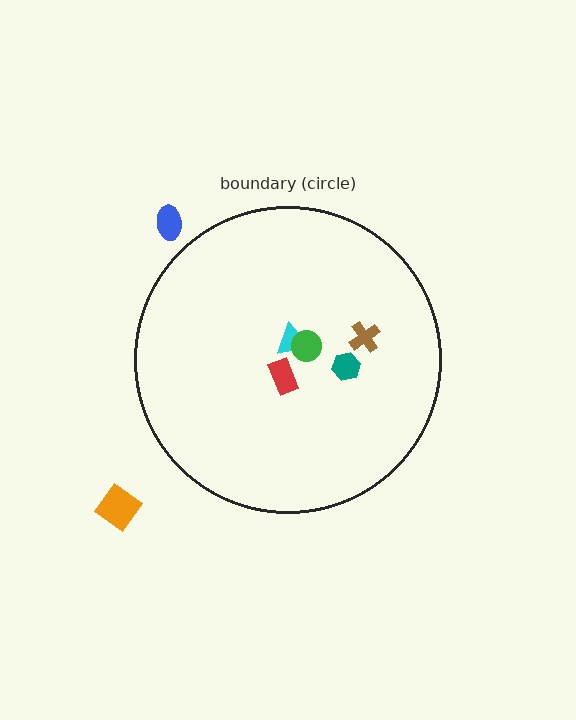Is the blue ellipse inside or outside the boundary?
Outside.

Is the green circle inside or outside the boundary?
Inside.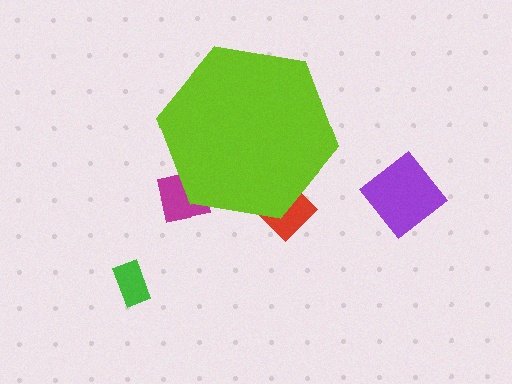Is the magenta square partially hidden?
Yes, the magenta square is partially hidden behind the lime hexagon.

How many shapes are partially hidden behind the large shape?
2 shapes are partially hidden.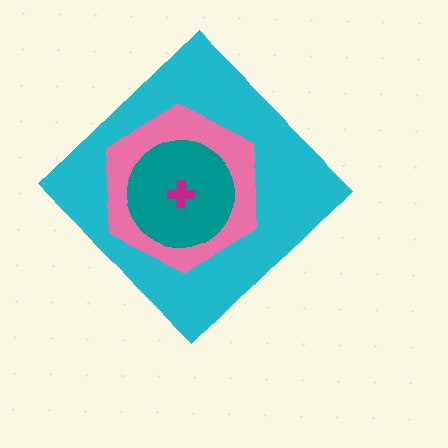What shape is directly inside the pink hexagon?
The teal circle.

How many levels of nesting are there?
4.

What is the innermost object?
The magenta cross.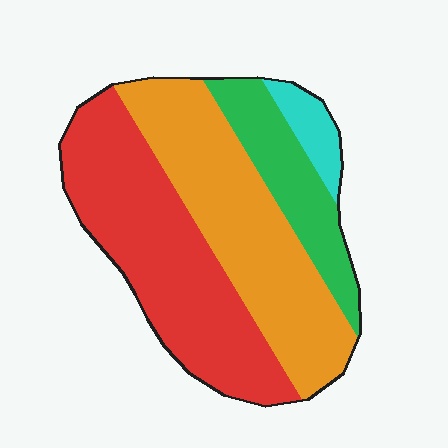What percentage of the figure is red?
Red covers 41% of the figure.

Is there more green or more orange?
Orange.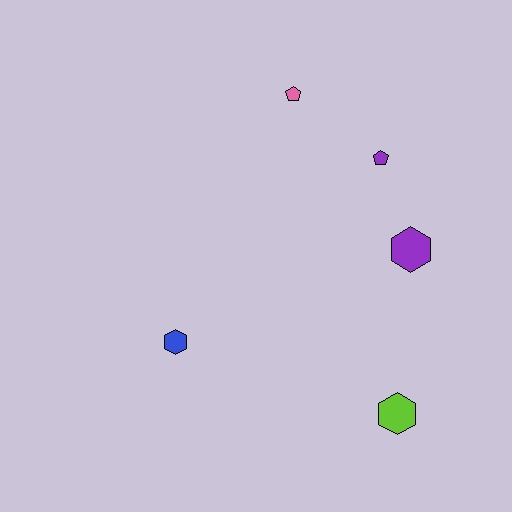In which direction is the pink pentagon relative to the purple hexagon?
The pink pentagon is above the purple hexagon.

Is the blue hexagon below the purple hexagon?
Yes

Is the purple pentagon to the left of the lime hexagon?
Yes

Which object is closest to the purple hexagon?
The purple pentagon is closest to the purple hexagon.